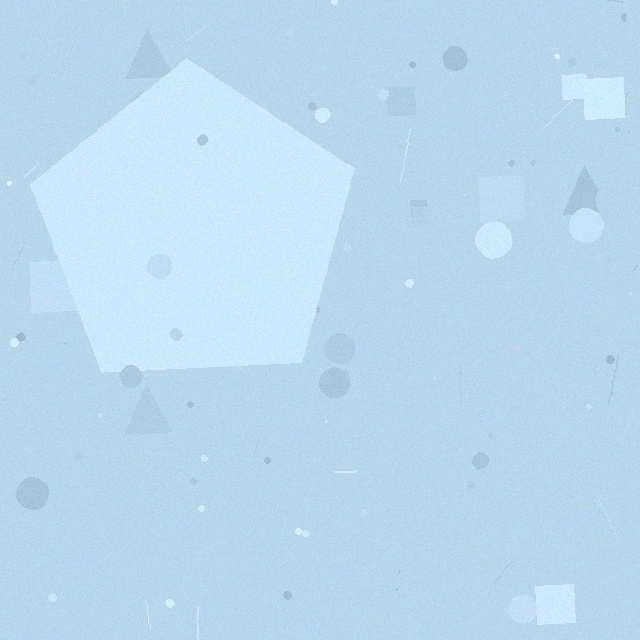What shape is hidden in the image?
A pentagon is hidden in the image.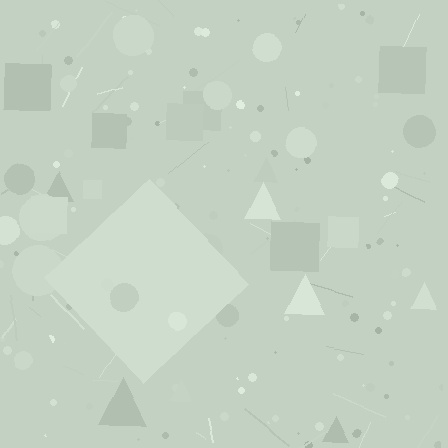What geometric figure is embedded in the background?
A diamond is embedded in the background.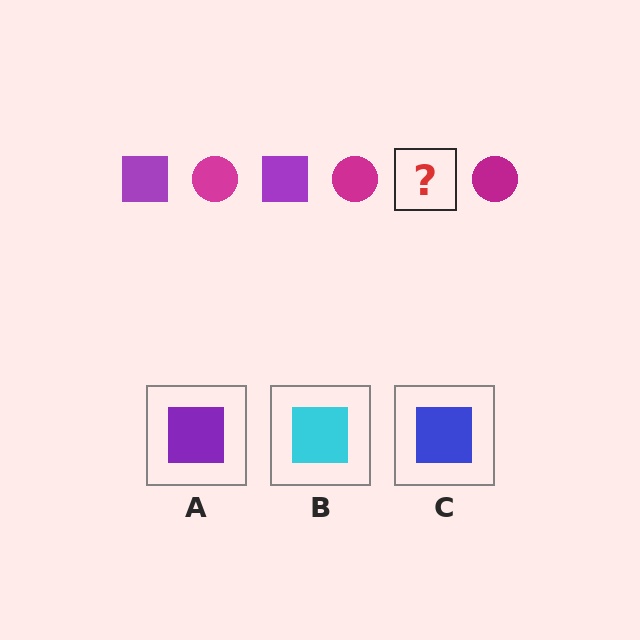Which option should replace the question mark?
Option A.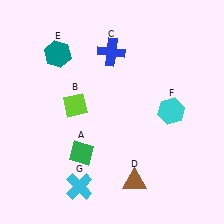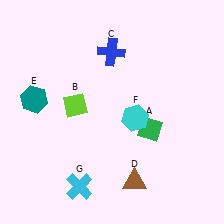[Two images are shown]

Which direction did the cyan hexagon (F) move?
The cyan hexagon (F) moved left.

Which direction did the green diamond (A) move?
The green diamond (A) moved right.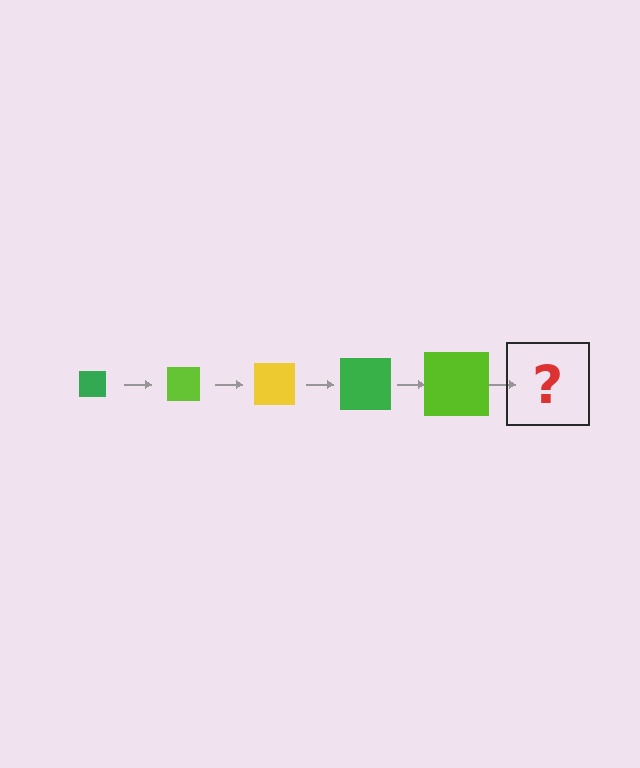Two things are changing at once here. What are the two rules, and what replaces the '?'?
The two rules are that the square grows larger each step and the color cycles through green, lime, and yellow. The '?' should be a yellow square, larger than the previous one.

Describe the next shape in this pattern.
It should be a yellow square, larger than the previous one.